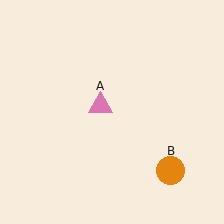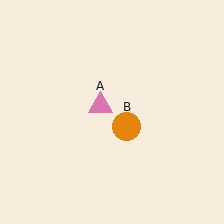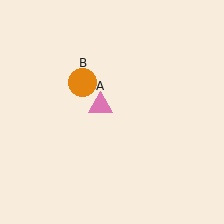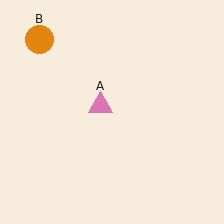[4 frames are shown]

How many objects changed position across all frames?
1 object changed position: orange circle (object B).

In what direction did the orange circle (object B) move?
The orange circle (object B) moved up and to the left.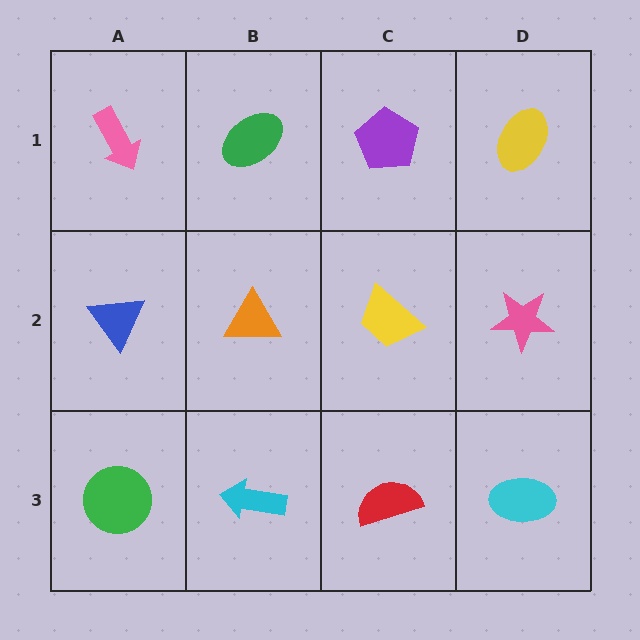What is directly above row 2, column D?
A yellow ellipse.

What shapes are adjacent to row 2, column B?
A green ellipse (row 1, column B), a cyan arrow (row 3, column B), a blue triangle (row 2, column A), a yellow trapezoid (row 2, column C).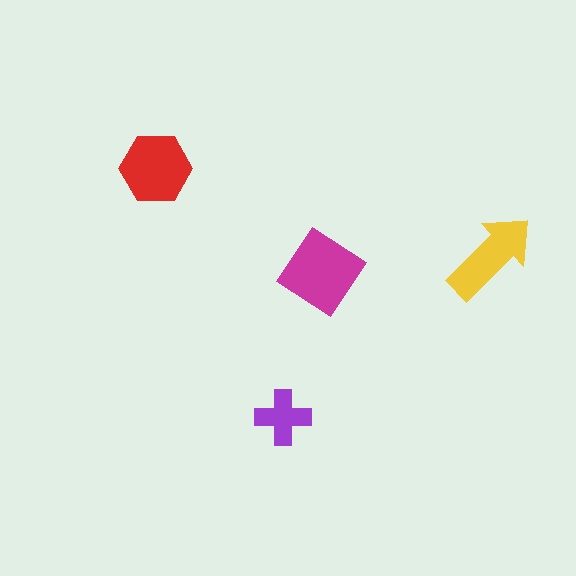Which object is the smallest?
The purple cross.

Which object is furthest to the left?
The red hexagon is leftmost.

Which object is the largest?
The magenta diamond.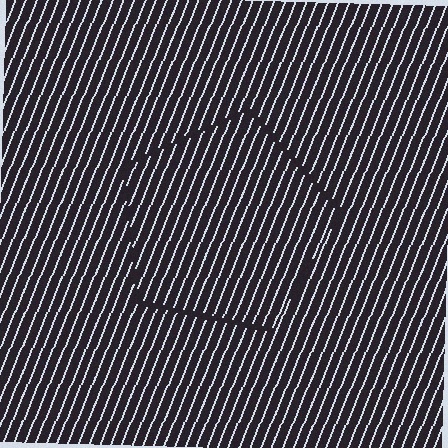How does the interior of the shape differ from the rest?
The interior of the shape contains the same grating, shifted by half a period — the contour is defined by the phase discontinuity where line-ends from the inner and outer gratings abut.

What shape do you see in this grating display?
An illusory pentagon. The interior of the shape contains the same grating, shifted by half a period — the contour is defined by the phase discontinuity where line-ends from the inner and outer gratings abut.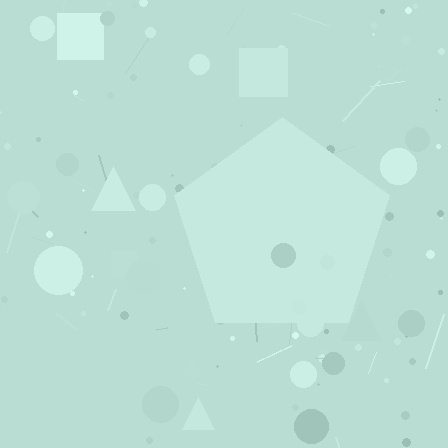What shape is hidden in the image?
A pentagon is hidden in the image.